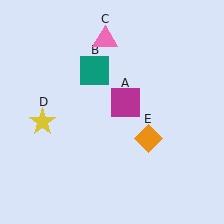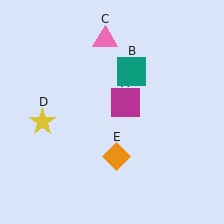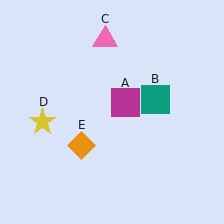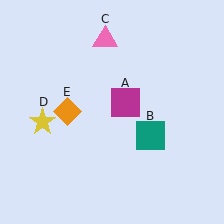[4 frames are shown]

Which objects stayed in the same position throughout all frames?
Magenta square (object A) and pink triangle (object C) and yellow star (object D) remained stationary.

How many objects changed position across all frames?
2 objects changed position: teal square (object B), orange diamond (object E).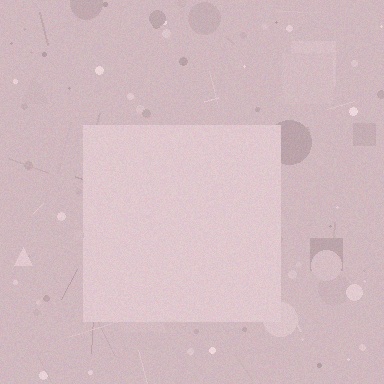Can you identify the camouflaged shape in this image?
The camouflaged shape is a square.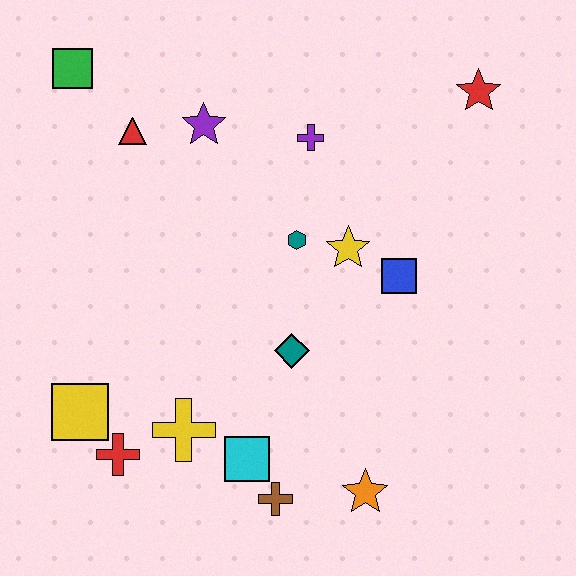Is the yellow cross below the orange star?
No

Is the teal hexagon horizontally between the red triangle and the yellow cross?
No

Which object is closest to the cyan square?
The brown cross is closest to the cyan square.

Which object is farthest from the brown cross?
The green square is farthest from the brown cross.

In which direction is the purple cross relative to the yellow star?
The purple cross is above the yellow star.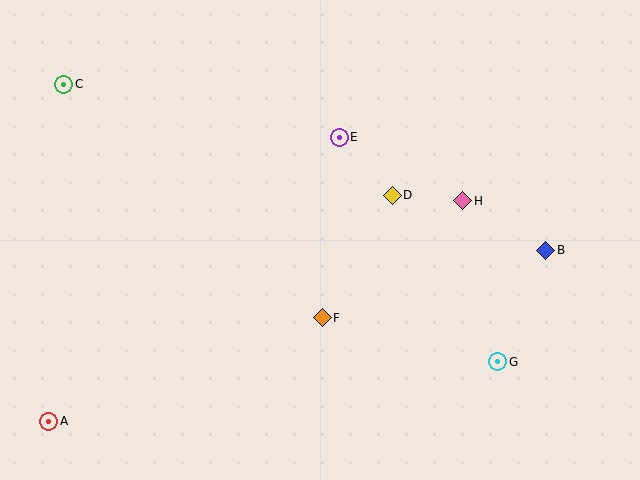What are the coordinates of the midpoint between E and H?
The midpoint between E and H is at (401, 169).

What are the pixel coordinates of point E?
Point E is at (339, 137).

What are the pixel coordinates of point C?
Point C is at (64, 84).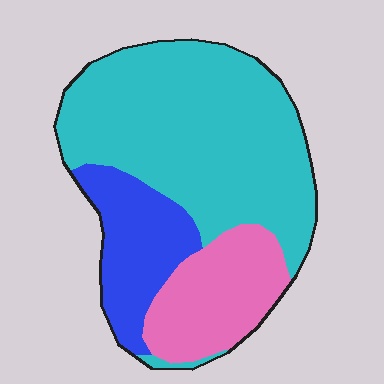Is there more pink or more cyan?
Cyan.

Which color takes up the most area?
Cyan, at roughly 60%.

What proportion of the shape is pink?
Pink takes up between a sixth and a third of the shape.